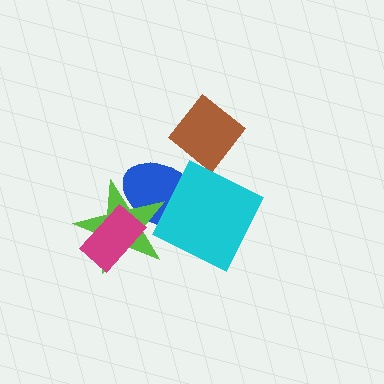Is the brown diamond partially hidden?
No, no other shape covers it.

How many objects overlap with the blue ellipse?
3 objects overlap with the blue ellipse.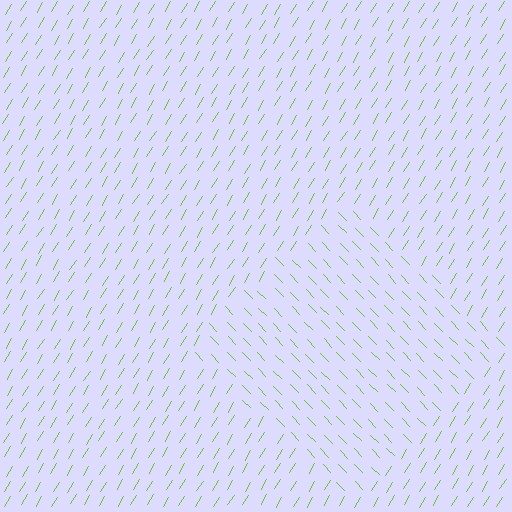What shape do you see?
I see a diamond.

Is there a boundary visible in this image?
Yes, there is a texture boundary formed by a change in line orientation.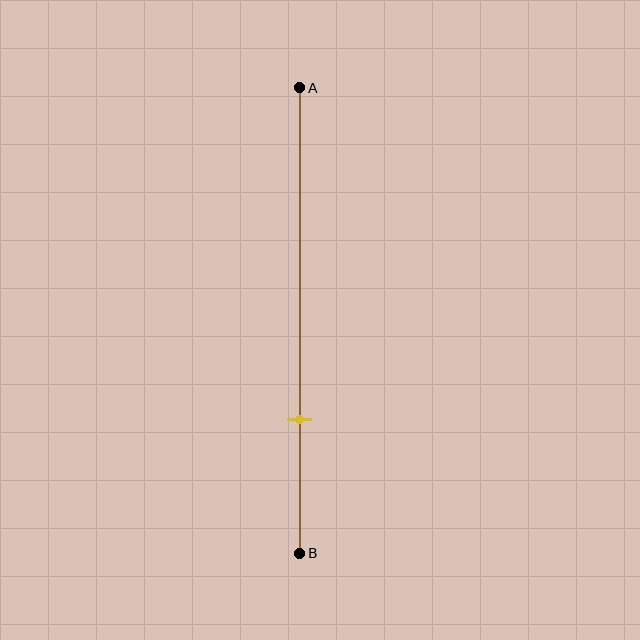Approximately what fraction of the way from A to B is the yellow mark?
The yellow mark is approximately 70% of the way from A to B.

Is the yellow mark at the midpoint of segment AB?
No, the mark is at about 70% from A, not at the 50% midpoint.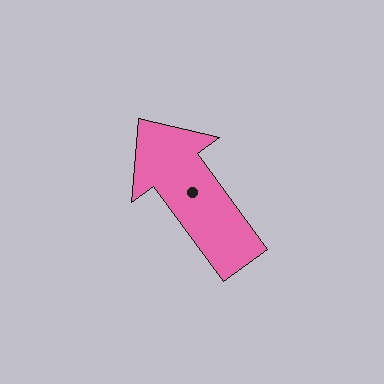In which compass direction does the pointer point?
Northwest.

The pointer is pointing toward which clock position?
Roughly 11 o'clock.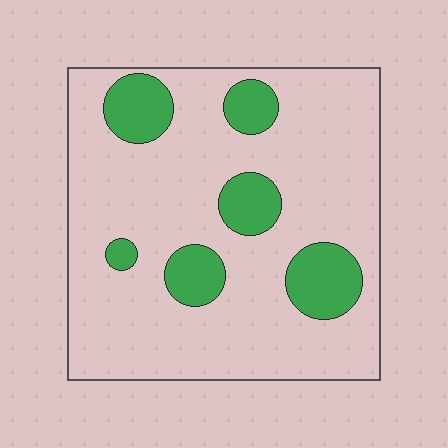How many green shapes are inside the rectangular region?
6.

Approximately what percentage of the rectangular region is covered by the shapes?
Approximately 20%.